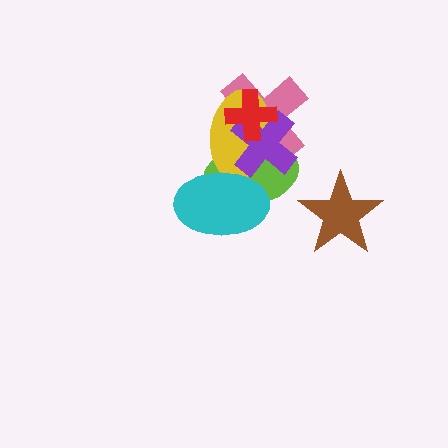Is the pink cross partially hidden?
Yes, it is partially covered by another shape.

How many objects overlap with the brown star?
0 objects overlap with the brown star.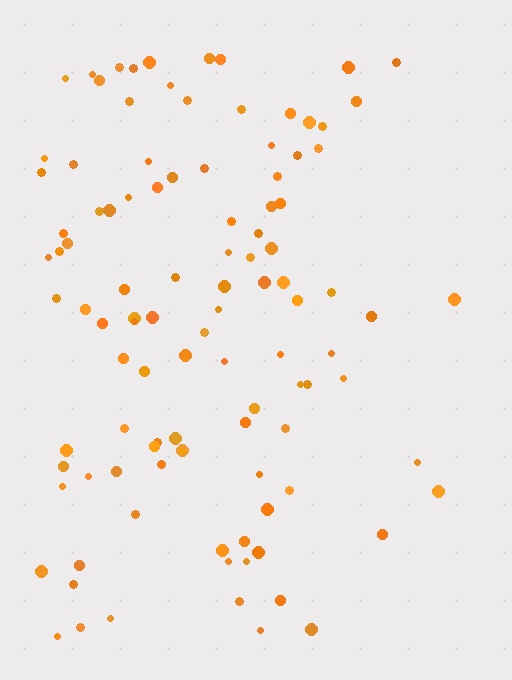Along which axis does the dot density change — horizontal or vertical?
Horizontal.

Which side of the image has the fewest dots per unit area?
The right.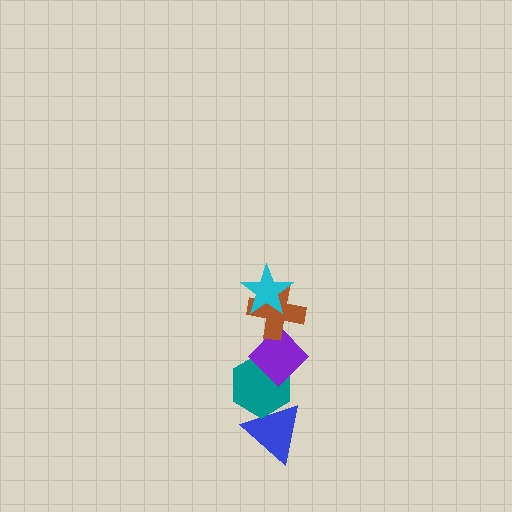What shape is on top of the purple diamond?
The brown cross is on top of the purple diamond.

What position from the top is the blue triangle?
The blue triangle is 5th from the top.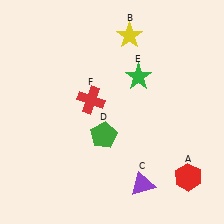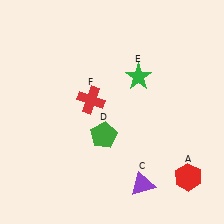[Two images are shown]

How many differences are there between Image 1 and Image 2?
There is 1 difference between the two images.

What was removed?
The yellow star (B) was removed in Image 2.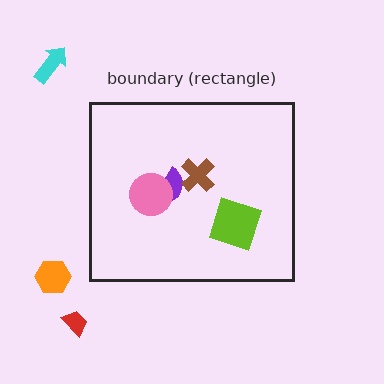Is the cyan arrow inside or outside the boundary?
Outside.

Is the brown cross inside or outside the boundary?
Inside.